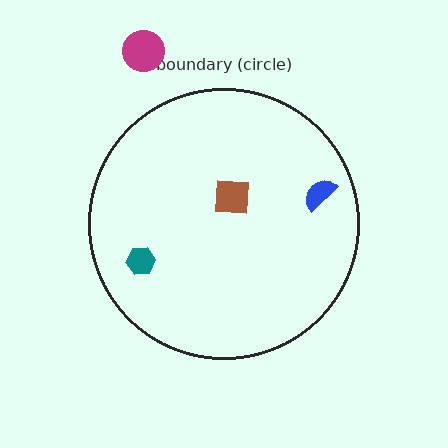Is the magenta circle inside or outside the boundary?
Outside.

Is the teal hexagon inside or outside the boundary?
Inside.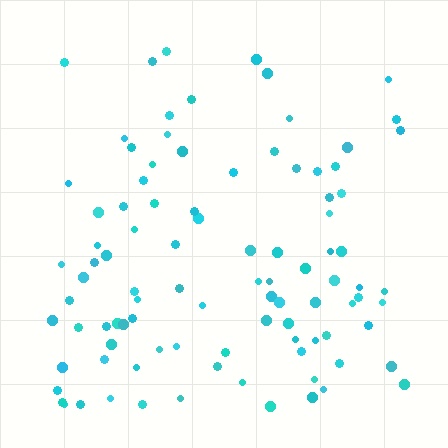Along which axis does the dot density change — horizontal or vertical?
Vertical.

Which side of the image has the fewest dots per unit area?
The top.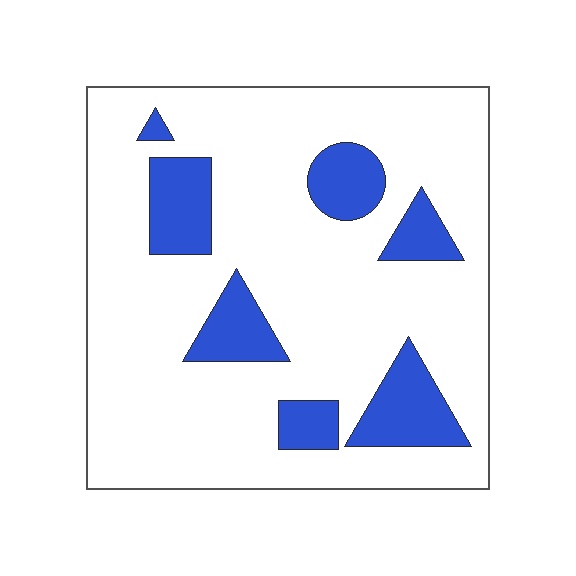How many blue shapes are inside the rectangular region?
7.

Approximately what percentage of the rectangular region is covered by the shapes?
Approximately 20%.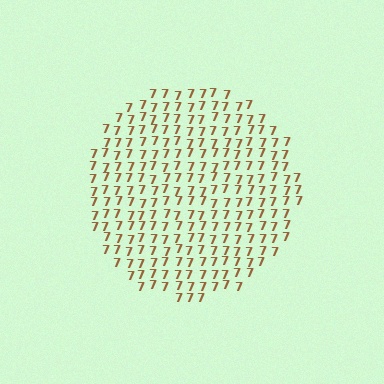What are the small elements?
The small elements are digit 7's.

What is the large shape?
The large shape is a circle.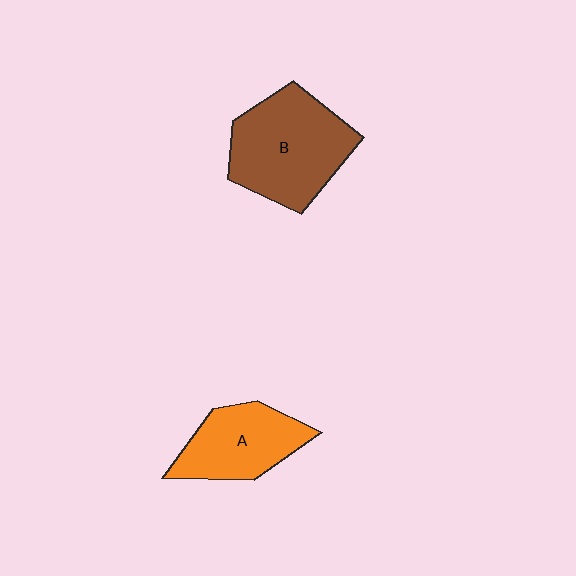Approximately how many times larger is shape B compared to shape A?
Approximately 1.4 times.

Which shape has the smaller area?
Shape A (orange).